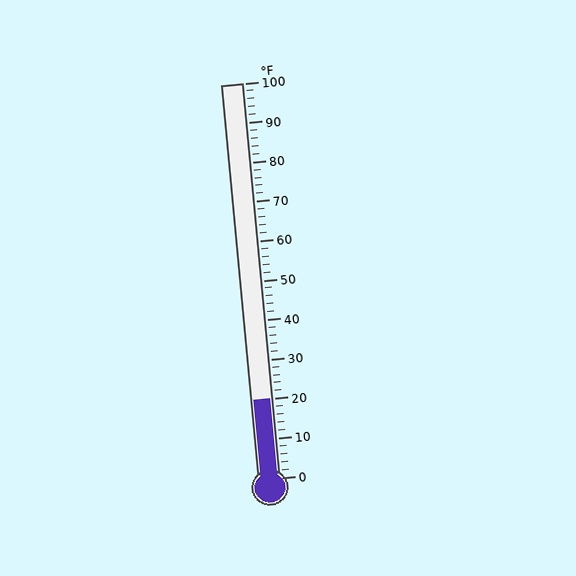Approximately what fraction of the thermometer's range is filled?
The thermometer is filled to approximately 20% of its range.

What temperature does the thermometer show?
The thermometer shows approximately 20°F.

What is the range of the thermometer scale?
The thermometer scale ranges from 0°F to 100°F.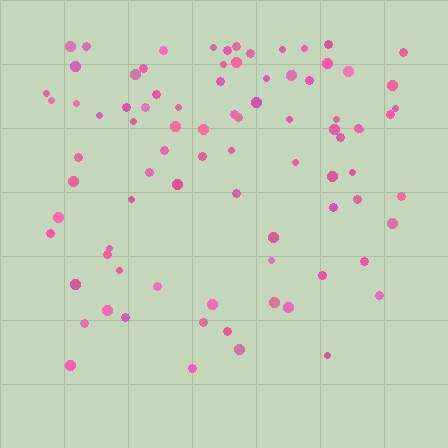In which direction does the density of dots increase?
From bottom to top, with the top side densest.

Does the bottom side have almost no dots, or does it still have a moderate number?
Still a moderate number, just noticeably fewer than the top.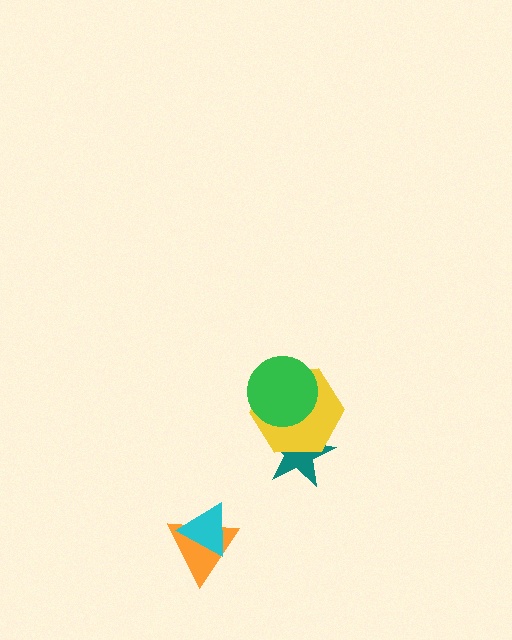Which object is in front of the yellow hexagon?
The green circle is in front of the yellow hexagon.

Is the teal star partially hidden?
Yes, it is partially covered by another shape.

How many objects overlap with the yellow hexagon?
2 objects overlap with the yellow hexagon.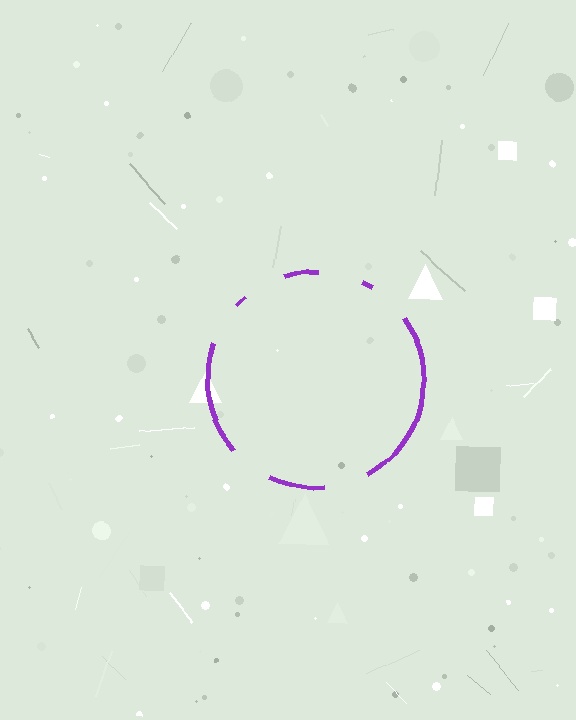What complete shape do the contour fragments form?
The contour fragments form a circle.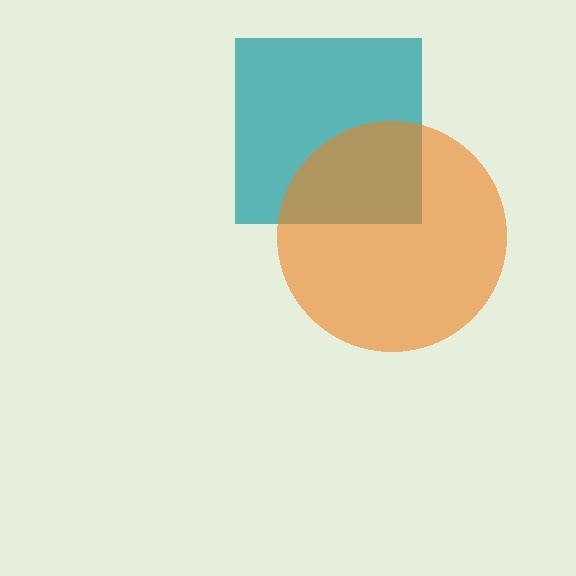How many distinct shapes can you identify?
There are 2 distinct shapes: a teal square, an orange circle.